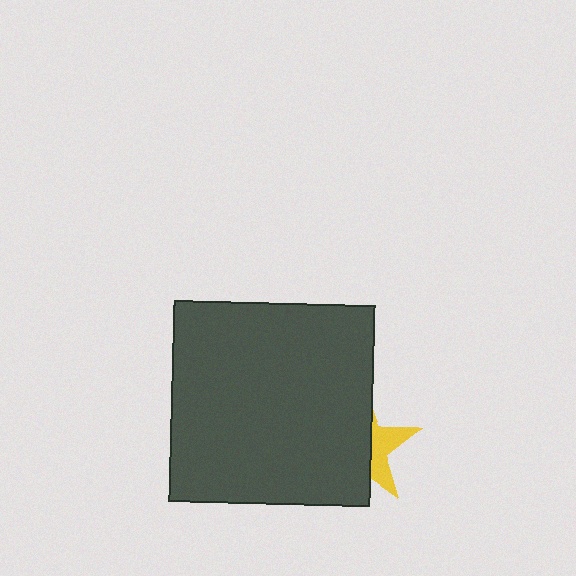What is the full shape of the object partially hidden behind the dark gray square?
The partially hidden object is a yellow star.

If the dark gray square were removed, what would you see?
You would see the complete yellow star.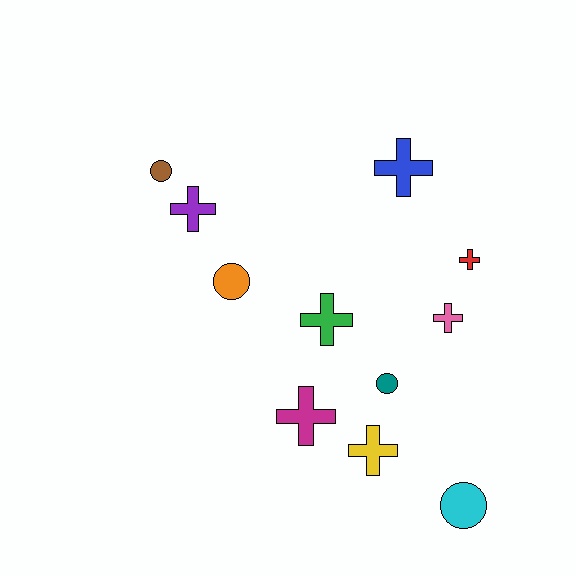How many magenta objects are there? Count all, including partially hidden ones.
There is 1 magenta object.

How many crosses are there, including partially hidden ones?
There are 7 crosses.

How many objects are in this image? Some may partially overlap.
There are 11 objects.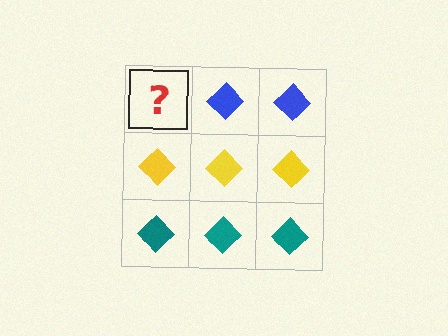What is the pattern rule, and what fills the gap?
The rule is that each row has a consistent color. The gap should be filled with a blue diamond.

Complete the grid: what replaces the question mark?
The question mark should be replaced with a blue diamond.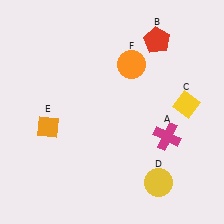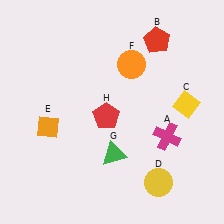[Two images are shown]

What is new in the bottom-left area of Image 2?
A red pentagon (H) was added in the bottom-left area of Image 2.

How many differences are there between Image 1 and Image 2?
There are 2 differences between the two images.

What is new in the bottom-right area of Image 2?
A green triangle (G) was added in the bottom-right area of Image 2.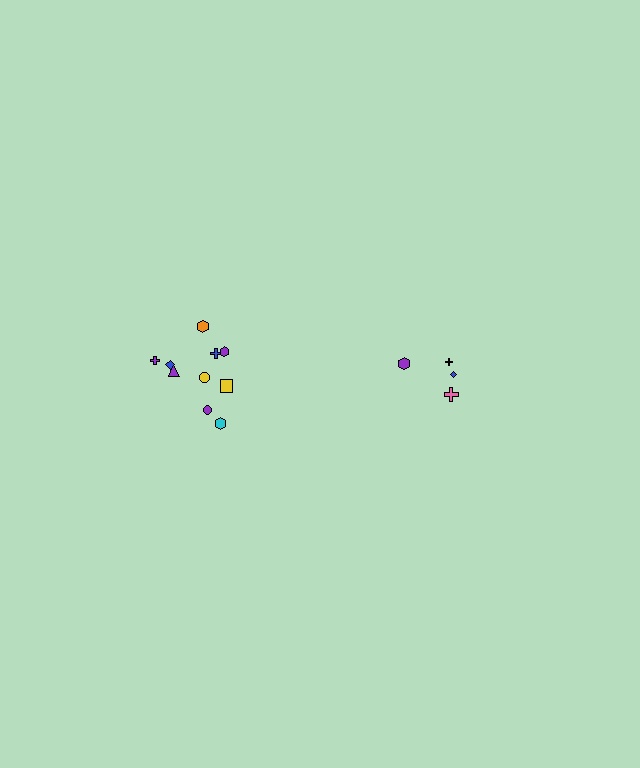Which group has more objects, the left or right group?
The left group.